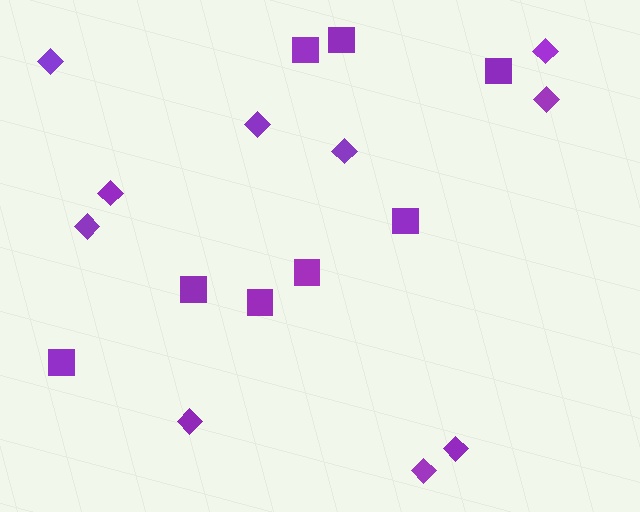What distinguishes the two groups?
There are 2 groups: one group of squares (8) and one group of diamonds (10).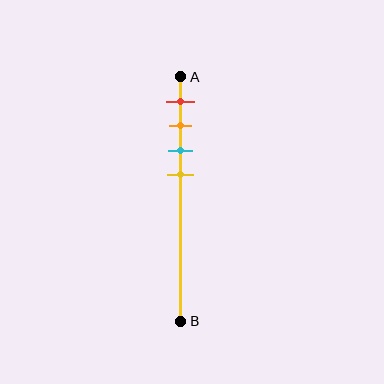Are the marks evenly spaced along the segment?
Yes, the marks are approximately evenly spaced.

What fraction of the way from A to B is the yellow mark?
The yellow mark is approximately 40% (0.4) of the way from A to B.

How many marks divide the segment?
There are 4 marks dividing the segment.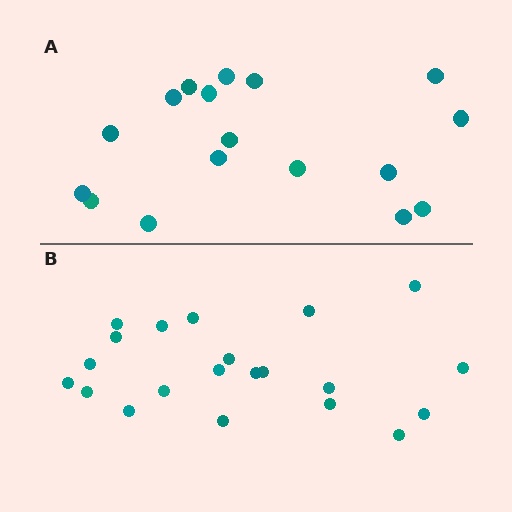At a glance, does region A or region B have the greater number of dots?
Region B (the bottom region) has more dots.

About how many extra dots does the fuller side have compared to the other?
Region B has about 4 more dots than region A.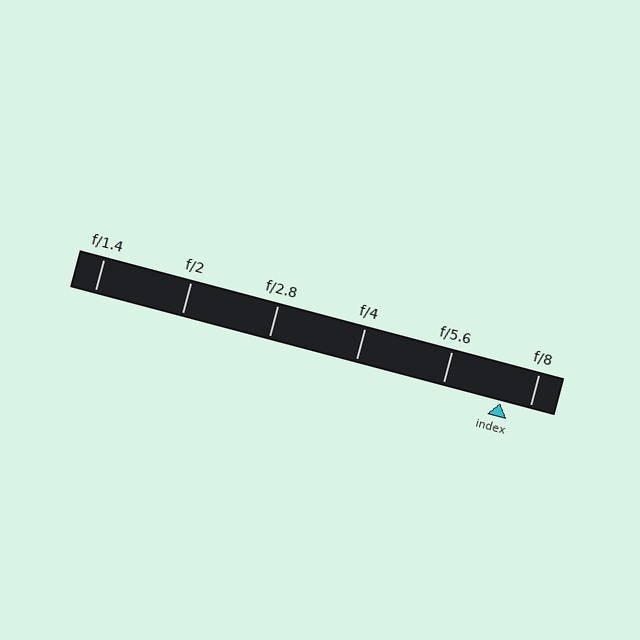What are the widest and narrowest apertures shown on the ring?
The widest aperture shown is f/1.4 and the narrowest is f/8.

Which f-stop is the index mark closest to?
The index mark is closest to f/8.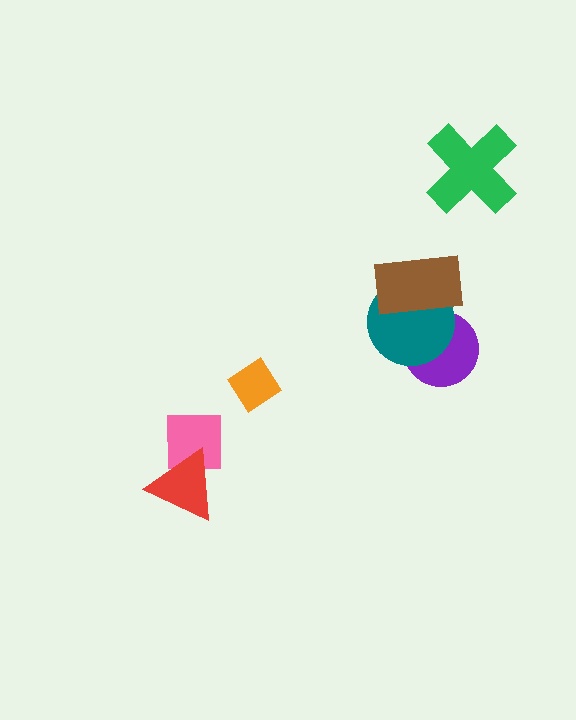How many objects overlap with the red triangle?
1 object overlaps with the red triangle.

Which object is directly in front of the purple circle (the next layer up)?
The teal circle is directly in front of the purple circle.